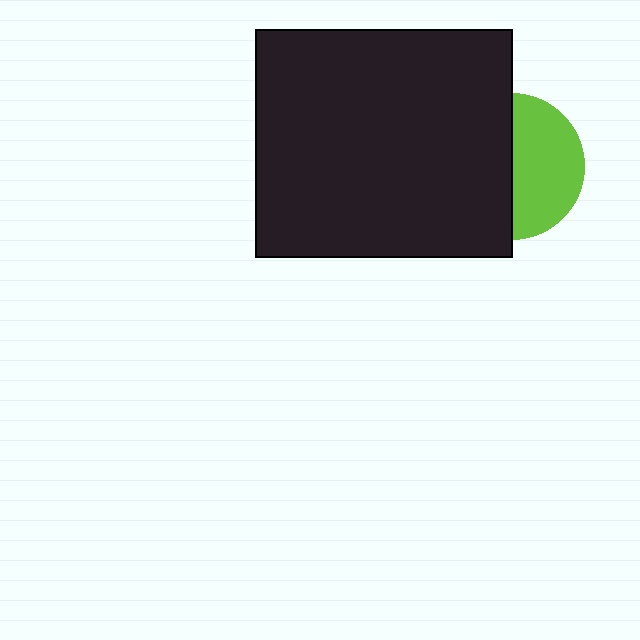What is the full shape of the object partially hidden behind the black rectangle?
The partially hidden object is a lime circle.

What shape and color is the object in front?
The object in front is a black rectangle.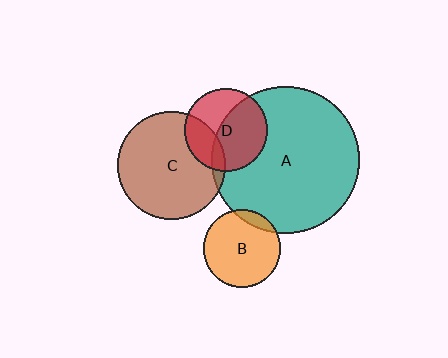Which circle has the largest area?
Circle A (teal).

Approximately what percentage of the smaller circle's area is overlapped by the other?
Approximately 55%.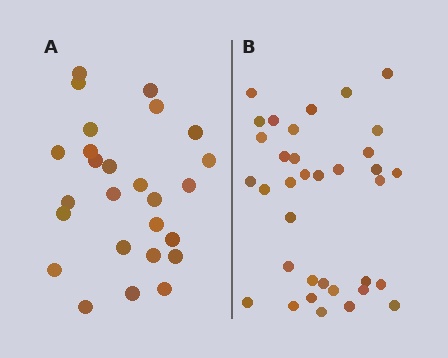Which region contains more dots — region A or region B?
Region B (the right region) has more dots.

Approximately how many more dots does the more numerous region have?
Region B has roughly 8 or so more dots than region A.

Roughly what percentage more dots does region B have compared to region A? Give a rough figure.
About 35% more.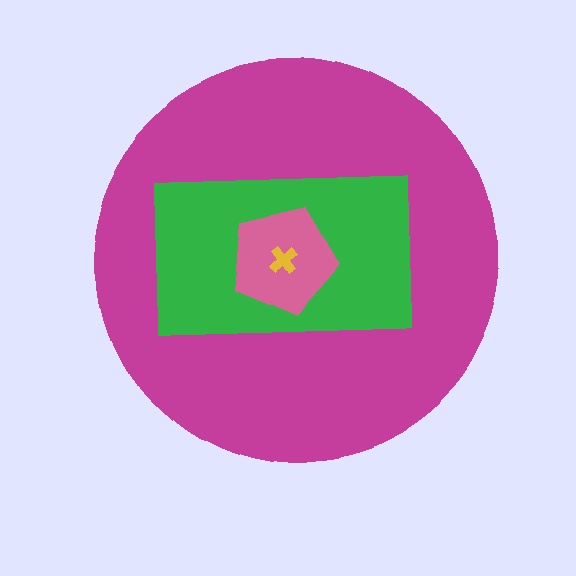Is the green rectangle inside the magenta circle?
Yes.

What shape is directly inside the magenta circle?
The green rectangle.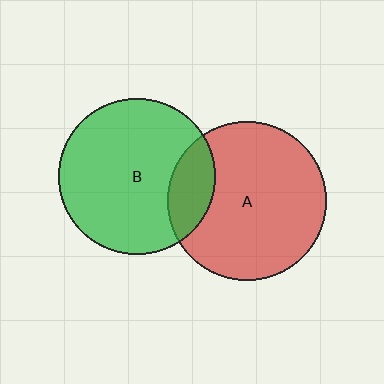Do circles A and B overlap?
Yes.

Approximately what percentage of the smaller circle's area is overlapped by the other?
Approximately 20%.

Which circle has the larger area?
Circle A (red).